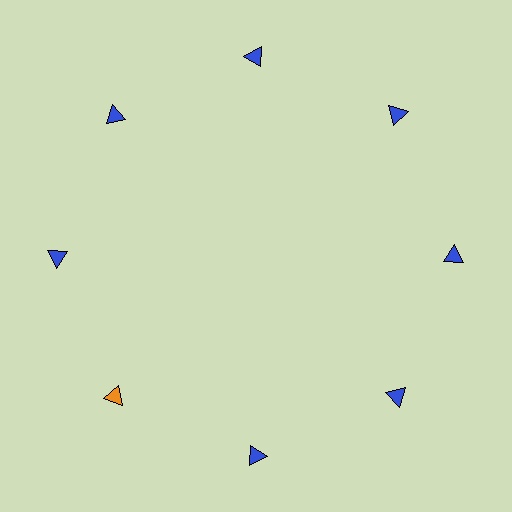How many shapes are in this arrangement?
There are 8 shapes arranged in a ring pattern.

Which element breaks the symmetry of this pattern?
The orange triangle at roughly the 8 o'clock position breaks the symmetry. All other shapes are blue triangles.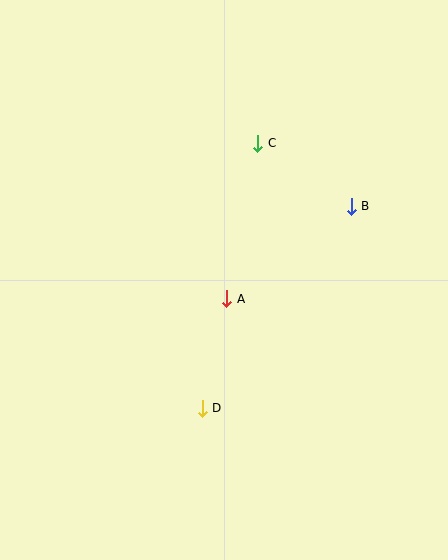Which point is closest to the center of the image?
Point A at (227, 299) is closest to the center.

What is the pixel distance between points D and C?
The distance between D and C is 271 pixels.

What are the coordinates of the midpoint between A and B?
The midpoint between A and B is at (289, 252).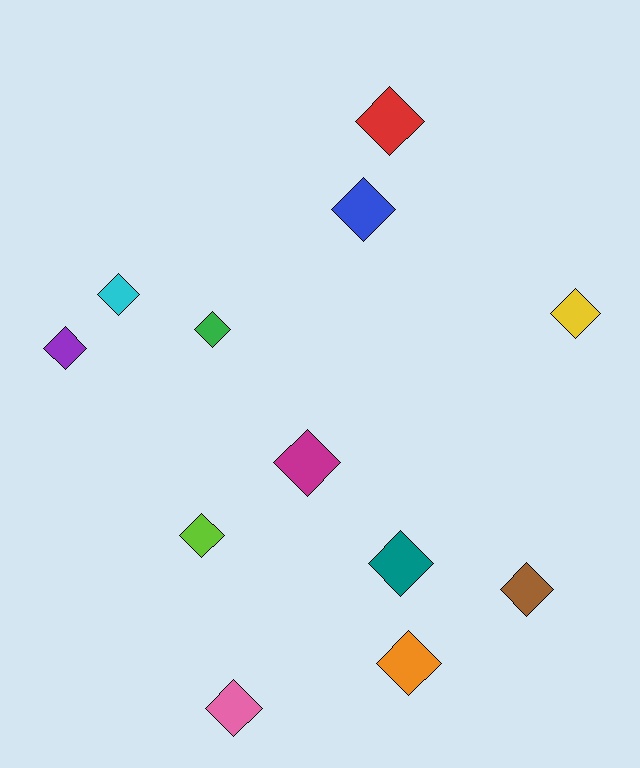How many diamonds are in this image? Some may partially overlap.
There are 12 diamonds.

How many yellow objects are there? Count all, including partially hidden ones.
There is 1 yellow object.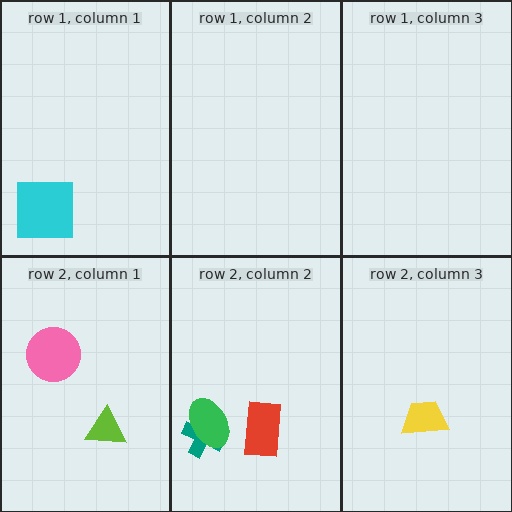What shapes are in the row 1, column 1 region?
The cyan square.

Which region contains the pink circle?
The row 2, column 1 region.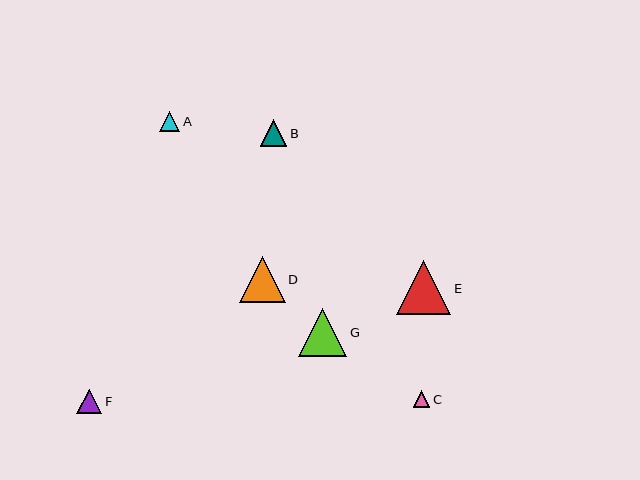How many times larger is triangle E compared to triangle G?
Triangle E is approximately 1.1 times the size of triangle G.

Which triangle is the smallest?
Triangle C is the smallest with a size of approximately 17 pixels.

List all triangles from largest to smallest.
From largest to smallest: E, G, D, B, F, A, C.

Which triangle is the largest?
Triangle E is the largest with a size of approximately 54 pixels.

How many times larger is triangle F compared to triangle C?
Triangle F is approximately 1.5 times the size of triangle C.